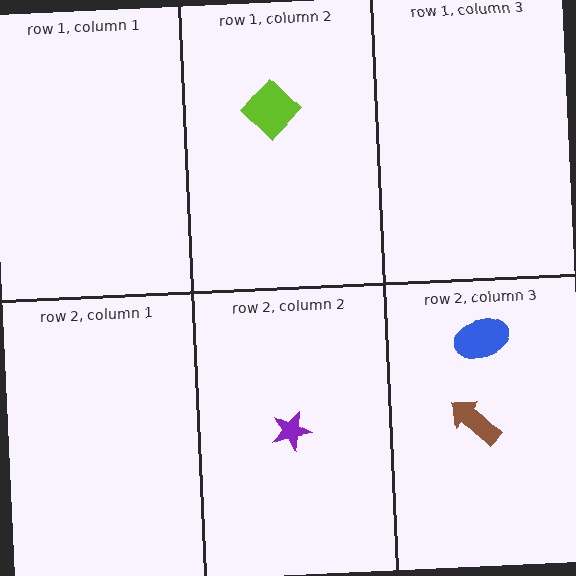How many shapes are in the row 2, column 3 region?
2.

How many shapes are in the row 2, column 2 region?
1.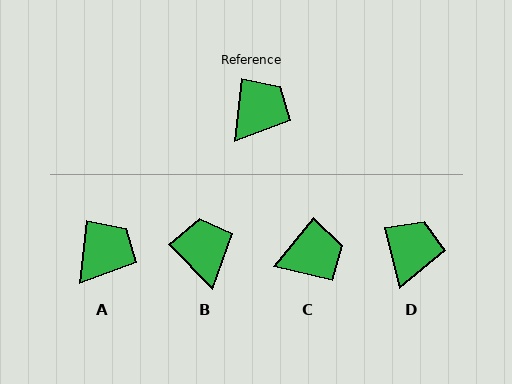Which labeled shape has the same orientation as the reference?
A.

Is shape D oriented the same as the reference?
No, it is off by about 20 degrees.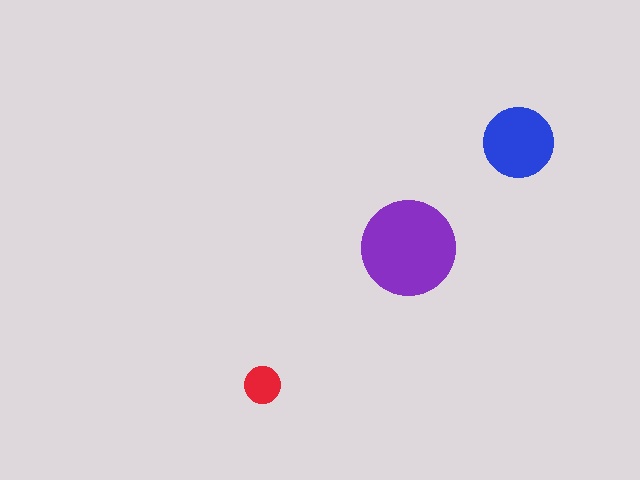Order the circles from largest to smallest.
the purple one, the blue one, the red one.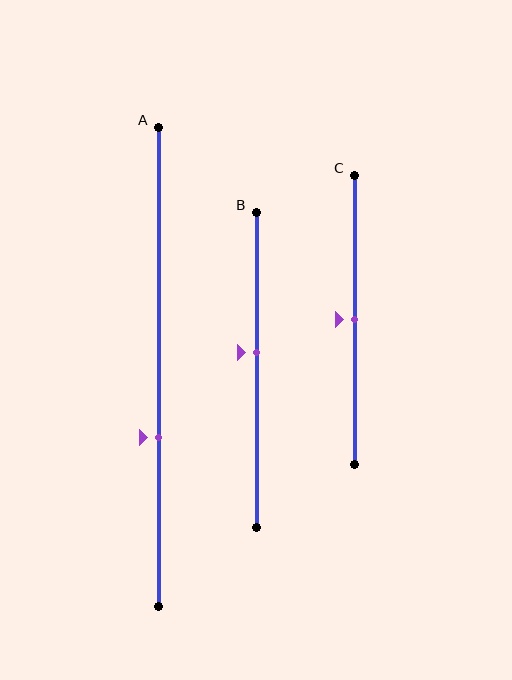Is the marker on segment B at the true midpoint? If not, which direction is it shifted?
No, the marker on segment B is shifted upward by about 6% of the segment length.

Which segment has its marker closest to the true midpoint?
Segment C has its marker closest to the true midpoint.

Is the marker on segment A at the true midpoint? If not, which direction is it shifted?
No, the marker on segment A is shifted downward by about 15% of the segment length.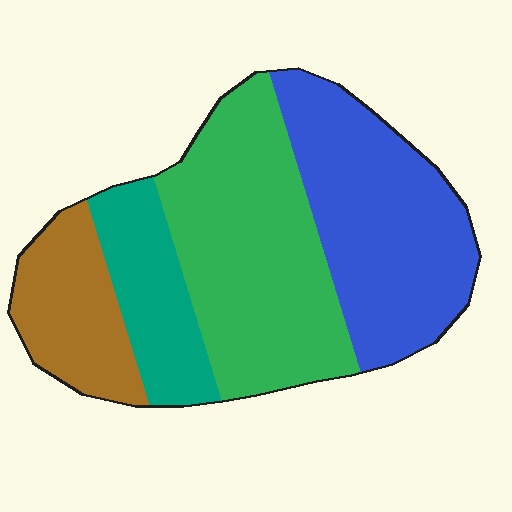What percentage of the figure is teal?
Teal covers about 15% of the figure.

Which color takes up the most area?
Green, at roughly 35%.